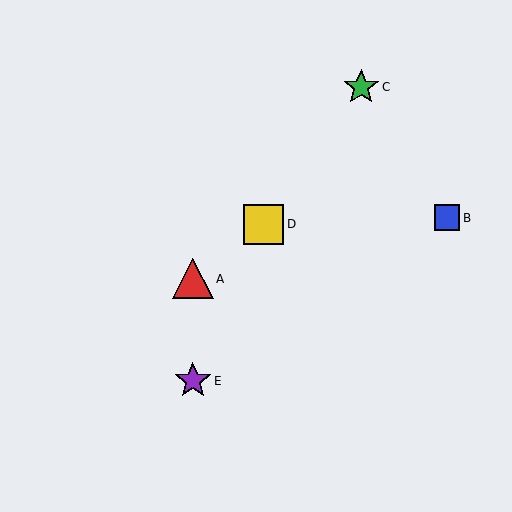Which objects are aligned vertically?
Objects A, E are aligned vertically.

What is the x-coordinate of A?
Object A is at x≈193.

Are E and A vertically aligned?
Yes, both are at x≈193.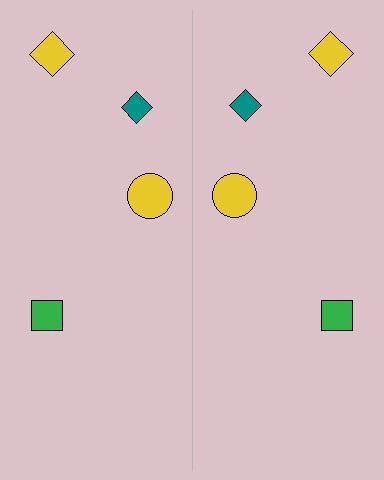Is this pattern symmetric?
Yes, this pattern has bilateral (reflection) symmetry.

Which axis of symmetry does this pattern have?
The pattern has a vertical axis of symmetry running through the center of the image.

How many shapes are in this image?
There are 8 shapes in this image.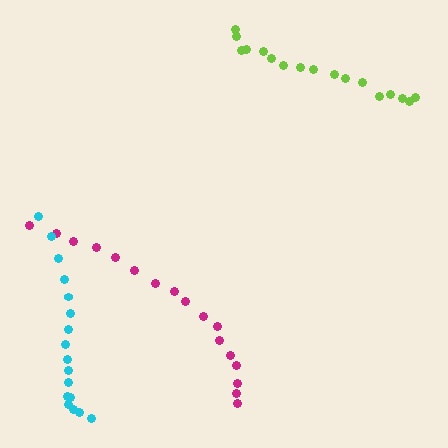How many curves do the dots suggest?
There are 3 distinct paths.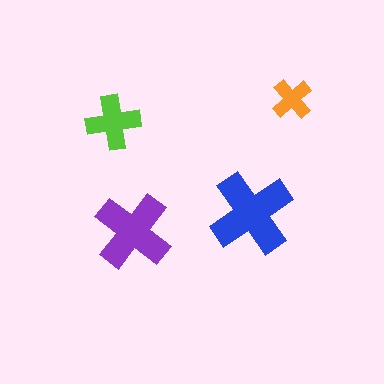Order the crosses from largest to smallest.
the blue one, the purple one, the lime one, the orange one.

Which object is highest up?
The orange cross is topmost.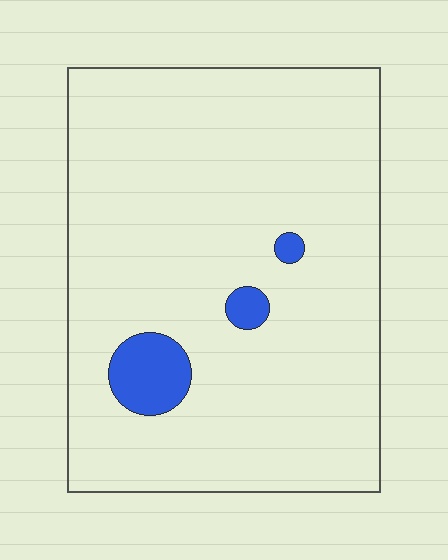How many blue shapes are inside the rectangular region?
3.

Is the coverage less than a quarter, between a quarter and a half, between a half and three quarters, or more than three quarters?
Less than a quarter.